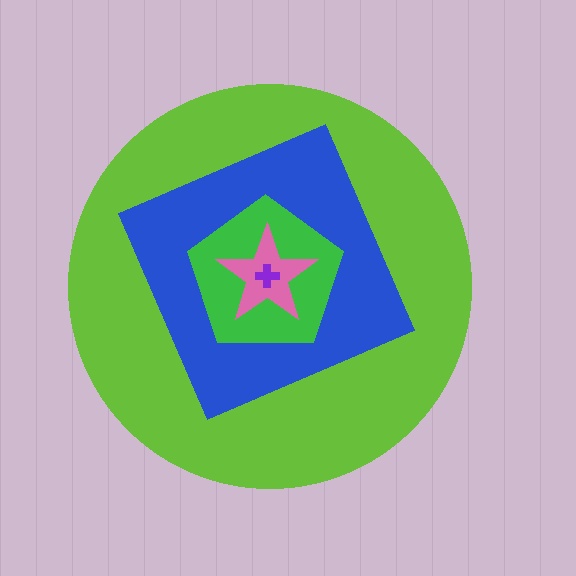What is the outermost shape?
The lime circle.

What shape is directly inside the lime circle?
The blue square.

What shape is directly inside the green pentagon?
The pink star.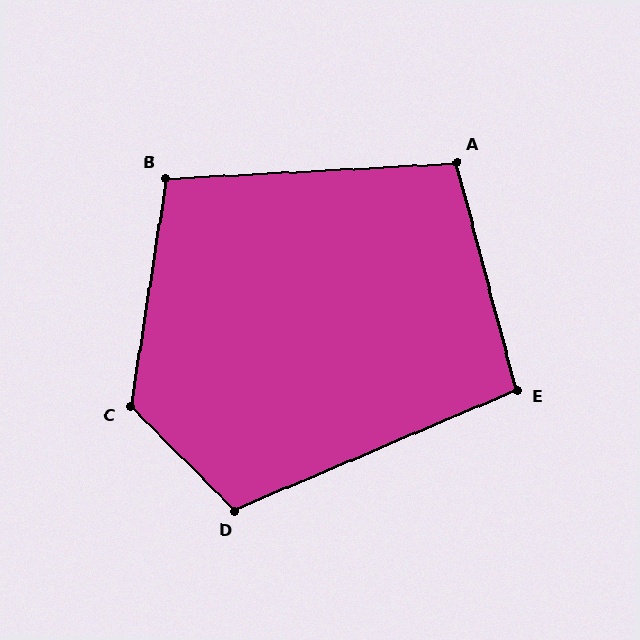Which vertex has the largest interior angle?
C, at approximately 126 degrees.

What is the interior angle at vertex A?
Approximately 101 degrees (obtuse).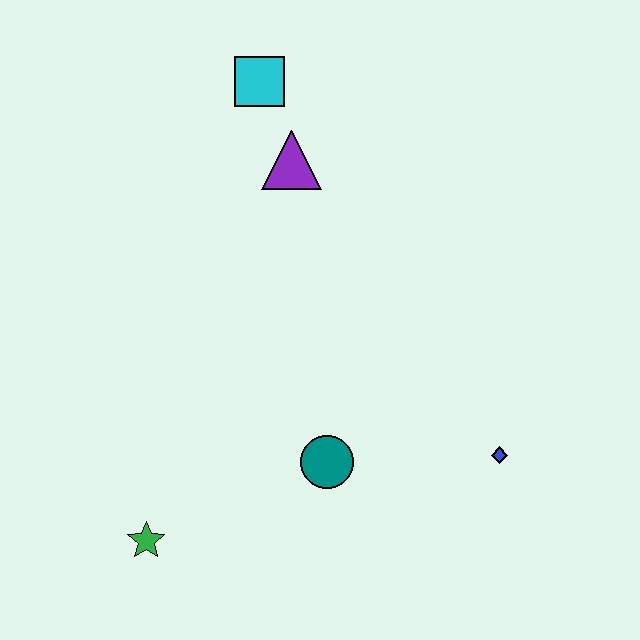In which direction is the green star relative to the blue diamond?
The green star is to the left of the blue diamond.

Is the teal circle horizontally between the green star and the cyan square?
No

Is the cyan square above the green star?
Yes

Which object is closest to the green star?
The teal circle is closest to the green star.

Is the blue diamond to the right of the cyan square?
Yes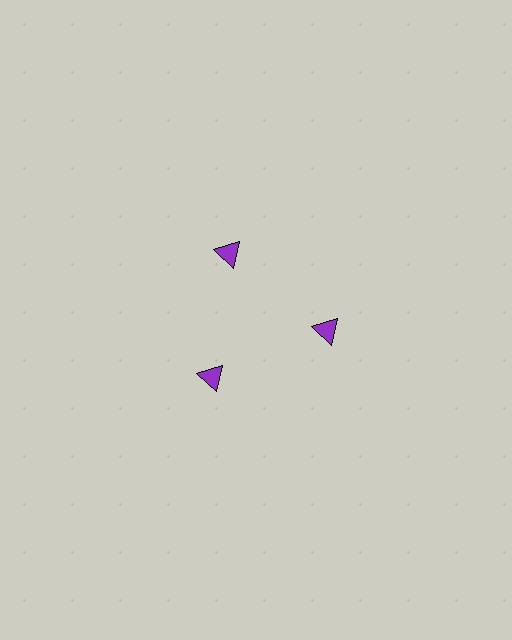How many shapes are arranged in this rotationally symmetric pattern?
There are 3 shapes, arranged in 3 groups of 1.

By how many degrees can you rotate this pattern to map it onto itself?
The pattern maps onto itself every 120 degrees of rotation.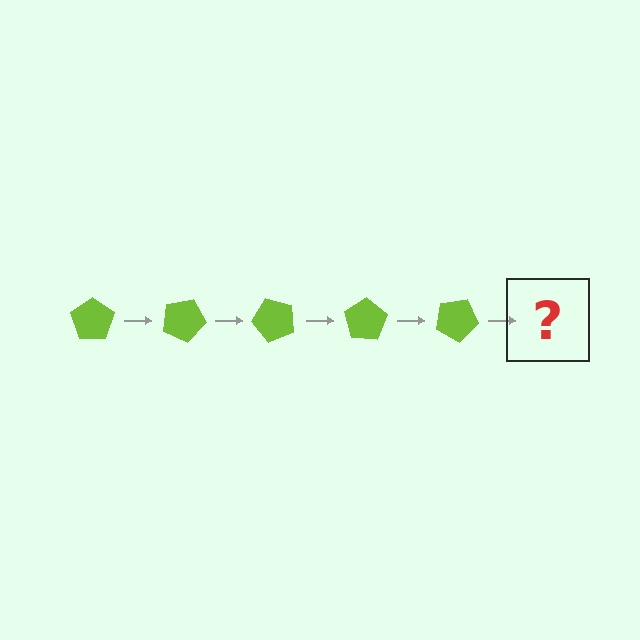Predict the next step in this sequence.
The next step is a lime pentagon rotated 125 degrees.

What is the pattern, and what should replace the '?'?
The pattern is that the pentagon rotates 25 degrees each step. The '?' should be a lime pentagon rotated 125 degrees.